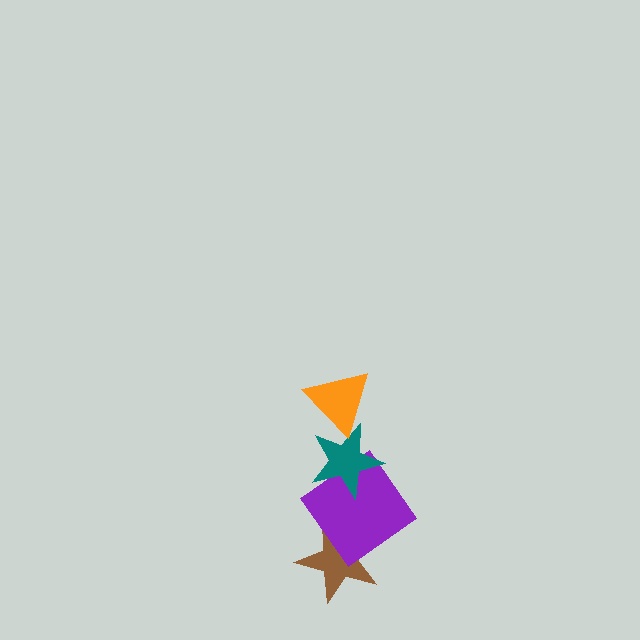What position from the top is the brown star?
The brown star is 4th from the top.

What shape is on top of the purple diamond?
The teal star is on top of the purple diamond.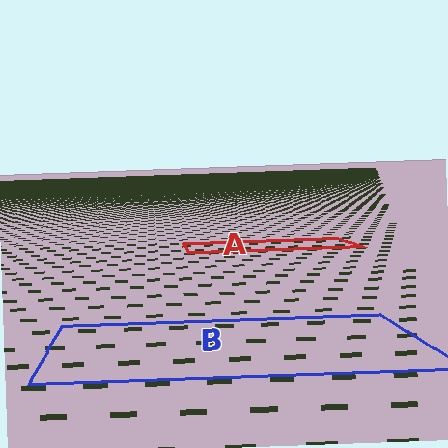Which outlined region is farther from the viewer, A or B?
Region A is farther from the viewer — the texture elements inside it appear smaller and more densely packed.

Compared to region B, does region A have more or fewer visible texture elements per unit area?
Region A has more texture elements per unit area — they are packed more densely because it is farther away.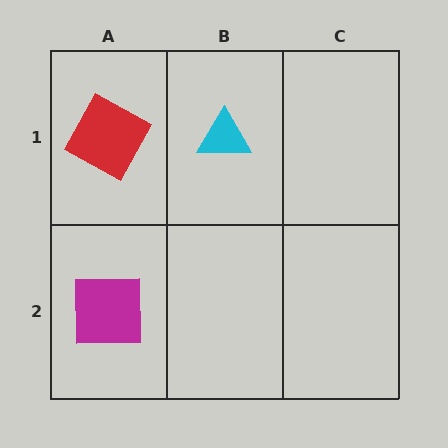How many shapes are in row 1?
2 shapes.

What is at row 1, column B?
A cyan triangle.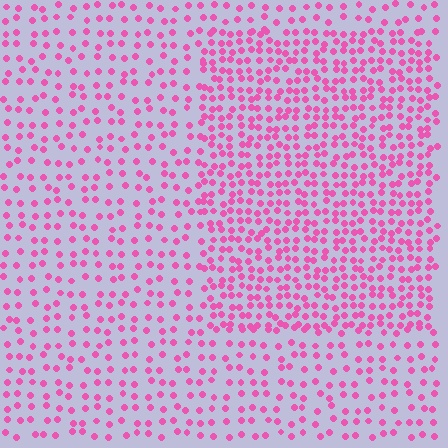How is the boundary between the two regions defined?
The boundary is defined by a change in element density (approximately 1.9x ratio). All elements are the same color, size, and shape.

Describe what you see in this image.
The image contains small pink elements arranged at two different densities. A rectangle-shaped region is visible where the elements are more densely packed than the surrounding area.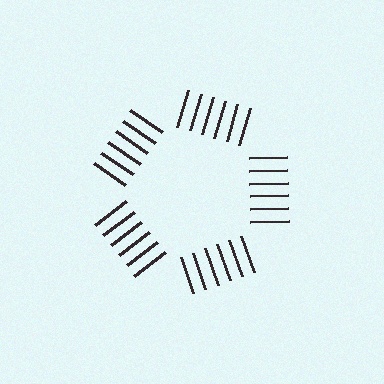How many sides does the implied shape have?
5 sides — the line-ends trace a pentagon.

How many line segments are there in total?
30 — 6 along each of the 5 edges.